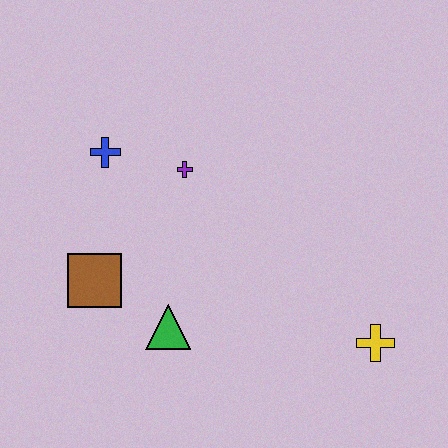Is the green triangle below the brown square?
Yes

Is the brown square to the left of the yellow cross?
Yes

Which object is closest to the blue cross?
The purple cross is closest to the blue cross.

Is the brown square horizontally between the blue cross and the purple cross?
No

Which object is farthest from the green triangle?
The yellow cross is farthest from the green triangle.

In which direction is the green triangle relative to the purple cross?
The green triangle is below the purple cross.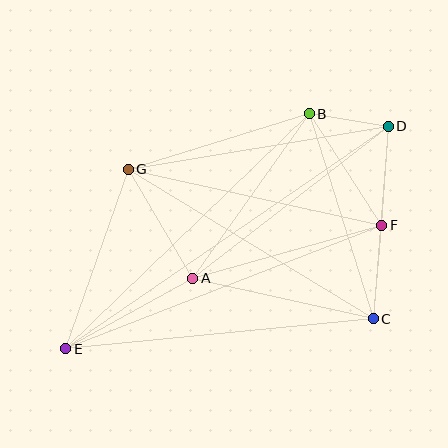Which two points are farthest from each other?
Points D and E are farthest from each other.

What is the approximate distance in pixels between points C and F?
The distance between C and F is approximately 94 pixels.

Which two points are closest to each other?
Points B and D are closest to each other.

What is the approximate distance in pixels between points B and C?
The distance between B and C is approximately 215 pixels.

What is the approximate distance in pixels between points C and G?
The distance between C and G is approximately 287 pixels.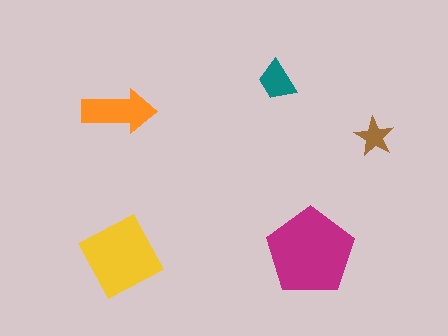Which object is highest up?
The teal trapezoid is topmost.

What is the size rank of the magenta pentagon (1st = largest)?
1st.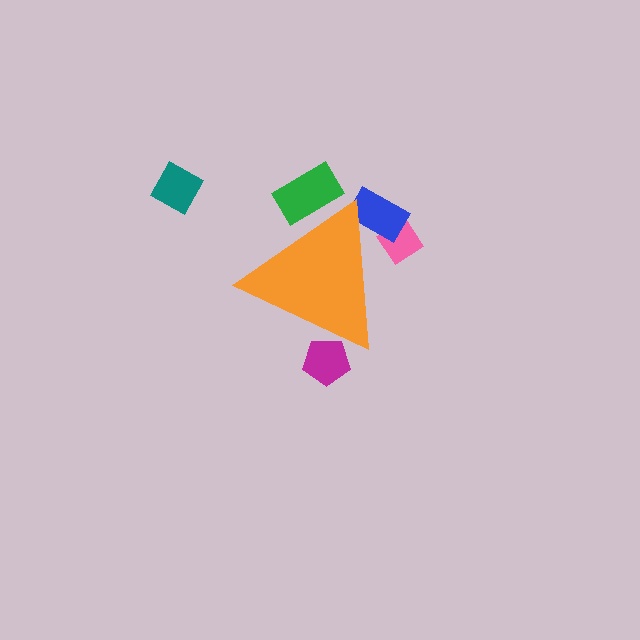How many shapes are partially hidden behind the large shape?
4 shapes are partially hidden.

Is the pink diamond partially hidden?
Yes, the pink diamond is partially hidden behind the orange triangle.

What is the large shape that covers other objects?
An orange triangle.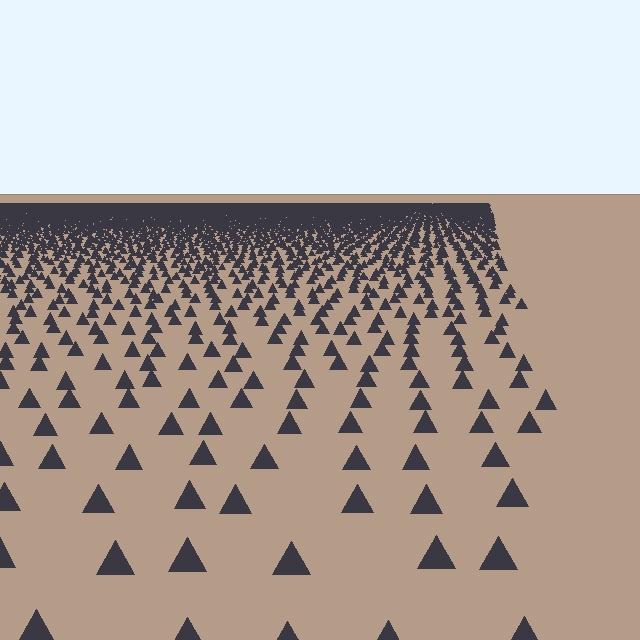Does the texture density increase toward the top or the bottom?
Density increases toward the top.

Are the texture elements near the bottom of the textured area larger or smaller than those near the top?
Larger. Near the bottom, elements are closer to the viewer and appear at a bigger on-screen size.